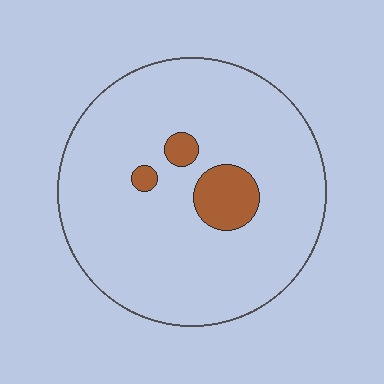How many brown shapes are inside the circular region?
3.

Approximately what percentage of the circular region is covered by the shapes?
Approximately 10%.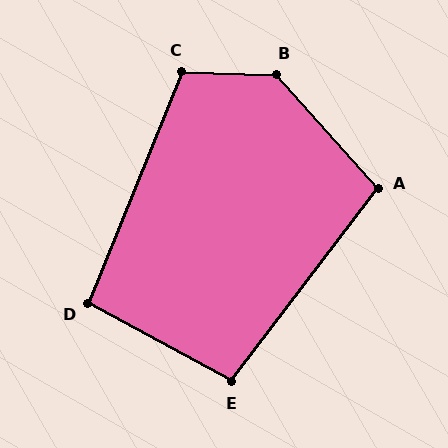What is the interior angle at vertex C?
Approximately 110 degrees (obtuse).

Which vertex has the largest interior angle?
B, at approximately 134 degrees.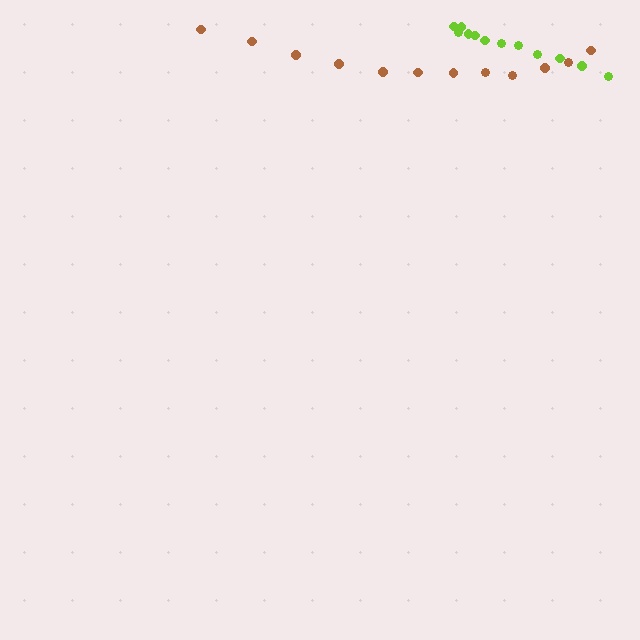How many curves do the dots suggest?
There are 2 distinct paths.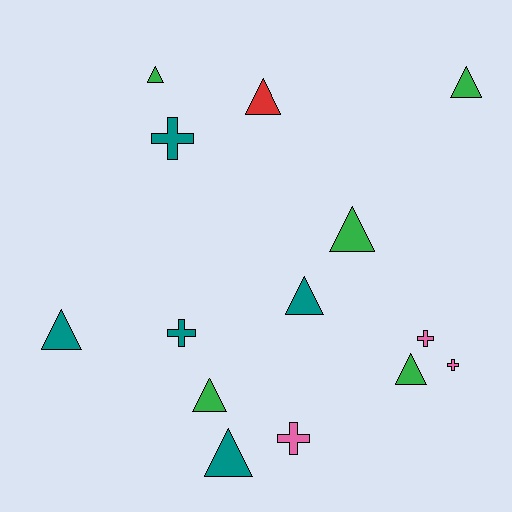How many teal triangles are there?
There are 3 teal triangles.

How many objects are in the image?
There are 14 objects.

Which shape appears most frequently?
Triangle, with 9 objects.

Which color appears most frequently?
Teal, with 5 objects.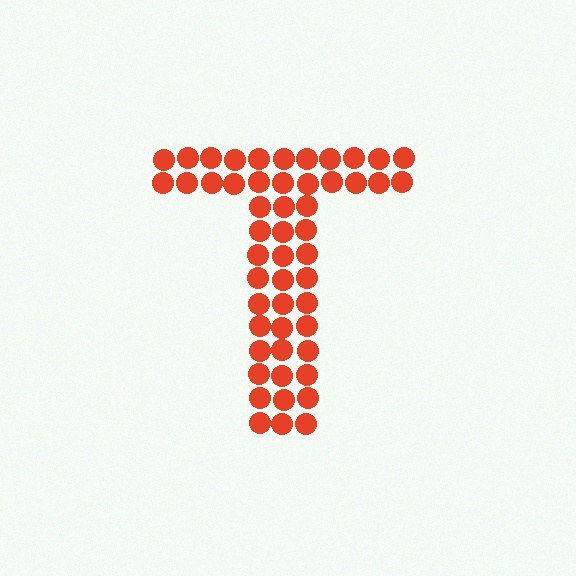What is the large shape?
The large shape is the letter T.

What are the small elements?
The small elements are circles.